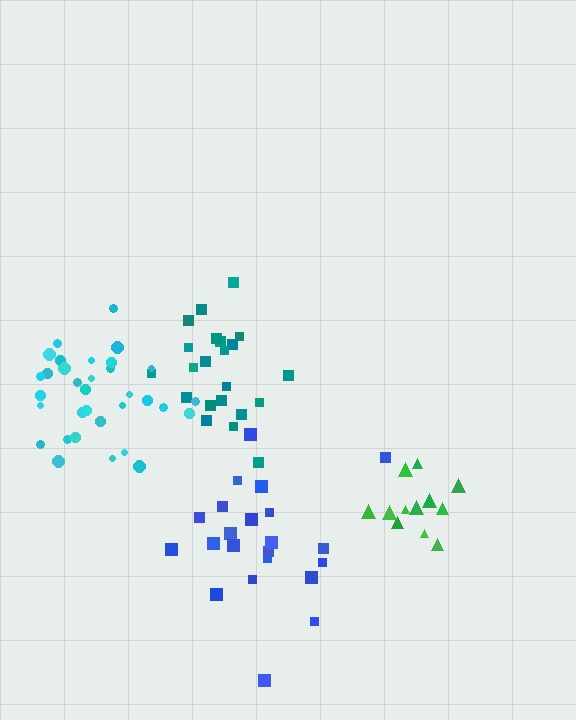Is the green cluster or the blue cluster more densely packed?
Green.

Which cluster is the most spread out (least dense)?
Blue.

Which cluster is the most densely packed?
Cyan.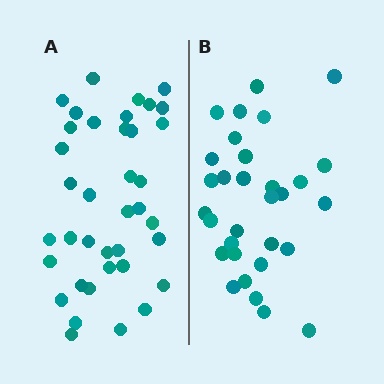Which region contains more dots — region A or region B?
Region A (the left region) has more dots.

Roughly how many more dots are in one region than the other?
Region A has roughly 8 or so more dots than region B.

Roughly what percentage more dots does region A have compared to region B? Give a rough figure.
About 25% more.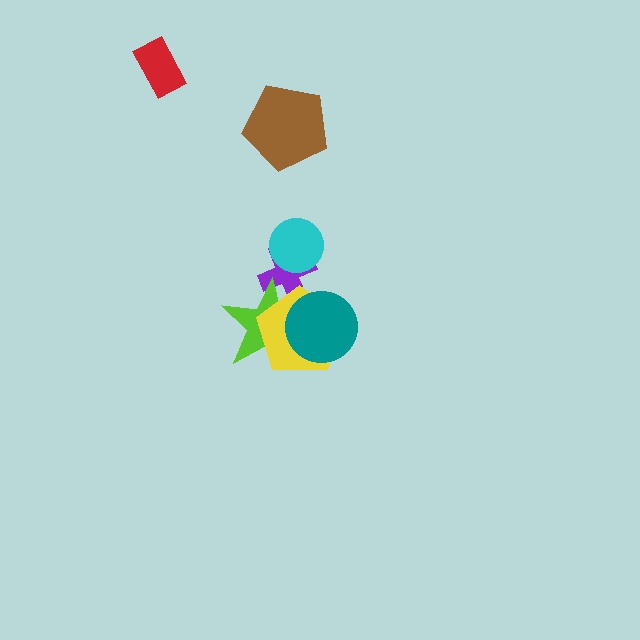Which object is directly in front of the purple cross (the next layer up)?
The cyan circle is directly in front of the purple cross.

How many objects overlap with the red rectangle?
0 objects overlap with the red rectangle.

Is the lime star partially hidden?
Yes, it is partially covered by another shape.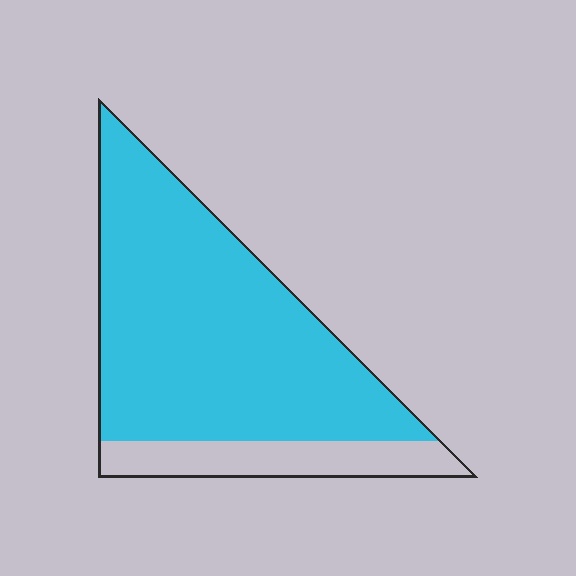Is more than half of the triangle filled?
Yes.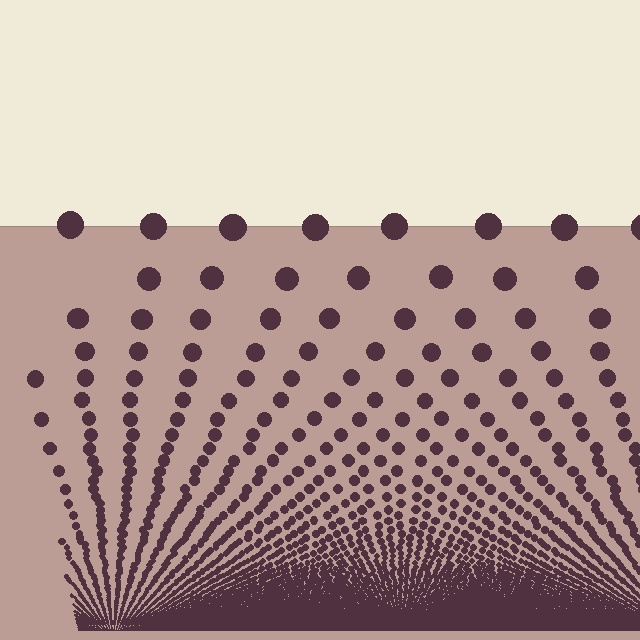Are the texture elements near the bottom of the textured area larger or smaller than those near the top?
Smaller. The gradient is inverted — elements near the bottom are smaller and denser.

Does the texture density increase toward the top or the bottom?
Density increases toward the bottom.